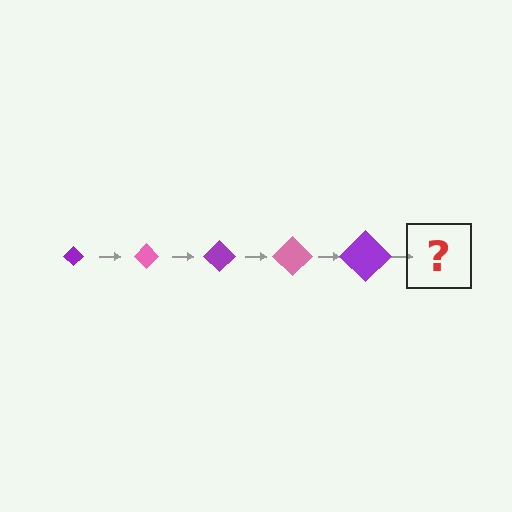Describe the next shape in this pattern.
It should be a pink diamond, larger than the previous one.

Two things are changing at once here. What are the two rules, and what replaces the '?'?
The two rules are that the diamond grows larger each step and the color cycles through purple and pink. The '?' should be a pink diamond, larger than the previous one.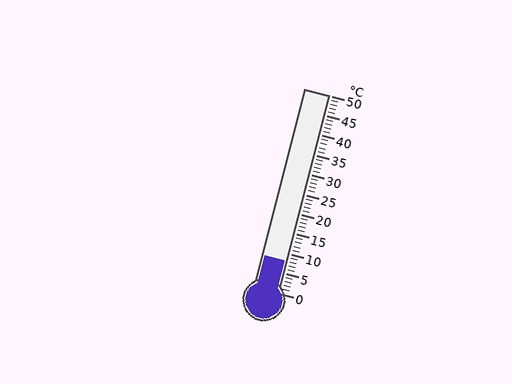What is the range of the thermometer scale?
The thermometer scale ranges from 0°C to 50°C.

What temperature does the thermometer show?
The thermometer shows approximately 8°C.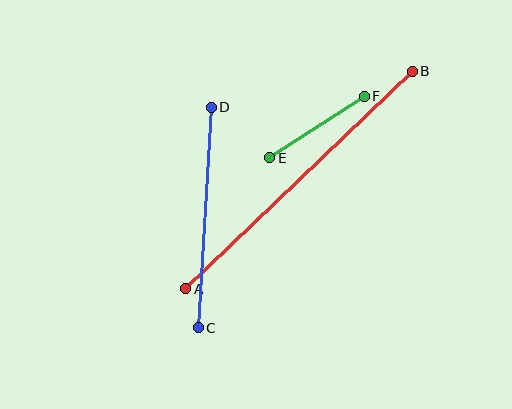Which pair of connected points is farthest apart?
Points A and B are farthest apart.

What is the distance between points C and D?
The distance is approximately 221 pixels.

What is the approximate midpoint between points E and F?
The midpoint is at approximately (317, 127) pixels.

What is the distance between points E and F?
The distance is approximately 113 pixels.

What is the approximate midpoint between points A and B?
The midpoint is at approximately (299, 180) pixels.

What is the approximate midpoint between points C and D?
The midpoint is at approximately (205, 218) pixels.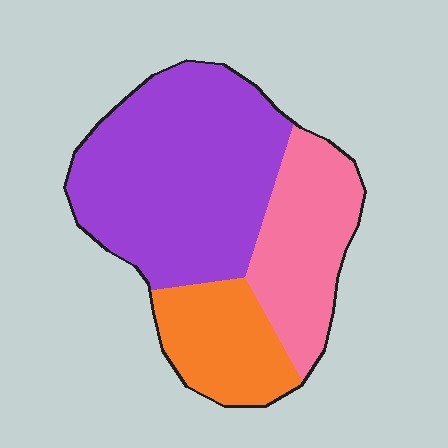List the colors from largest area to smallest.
From largest to smallest: purple, pink, orange.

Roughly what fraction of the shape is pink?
Pink covers 26% of the shape.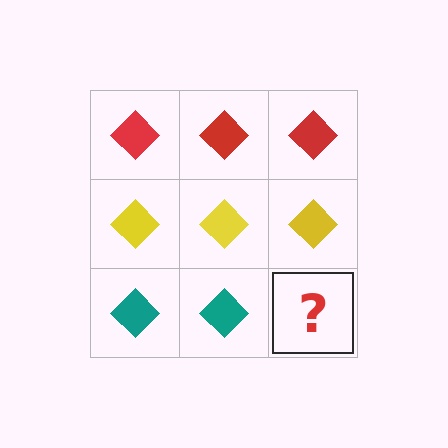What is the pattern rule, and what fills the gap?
The rule is that each row has a consistent color. The gap should be filled with a teal diamond.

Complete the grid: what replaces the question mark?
The question mark should be replaced with a teal diamond.